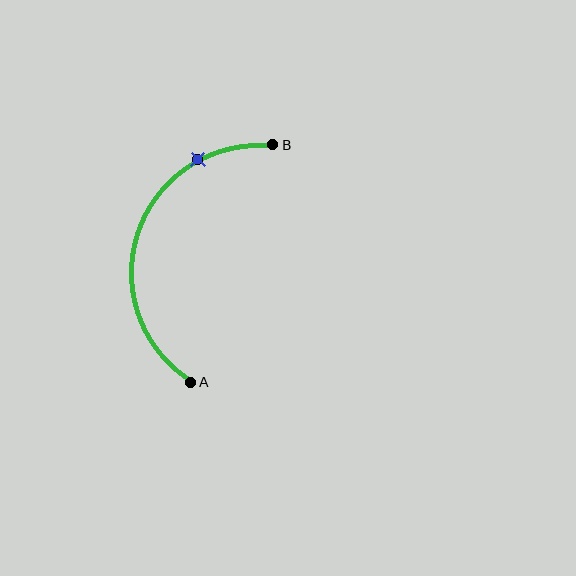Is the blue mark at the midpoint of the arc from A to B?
No. The blue mark lies on the arc but is closer to endpoint B. The arc midpoint would be at the point on the curve equidistant along the arc from both A and B.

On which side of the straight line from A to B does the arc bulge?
The arc bulges to the left of the straight line connecting A and B.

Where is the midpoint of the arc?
The arc midpoint is the point on the curve farthest from the straight line joining A and B. It sits to the left of that line.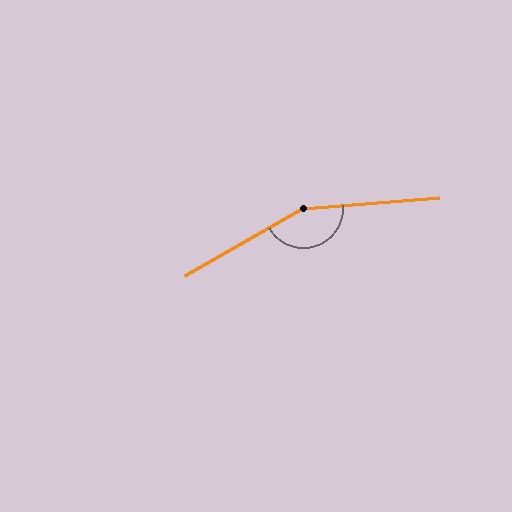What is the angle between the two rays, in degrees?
Approximately 155 degrees.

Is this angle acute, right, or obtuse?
It is obtuse.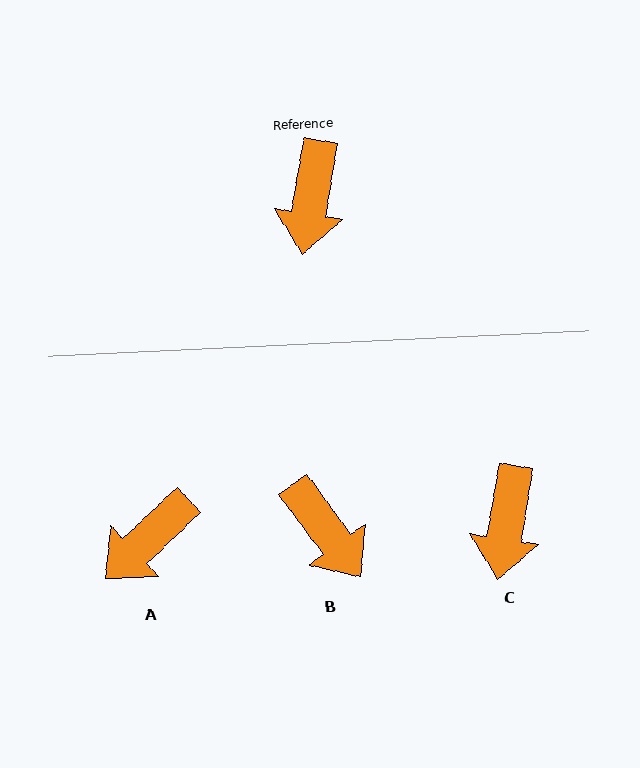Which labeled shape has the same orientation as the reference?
C.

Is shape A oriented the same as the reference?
No, it is off by about 38 degrees.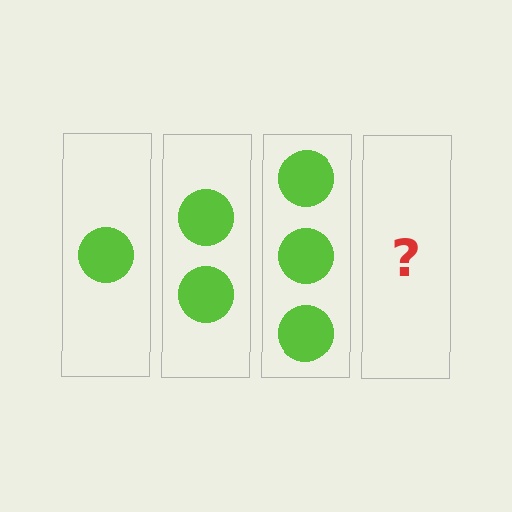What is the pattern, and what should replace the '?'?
The pattern is that each step adds one more circle. The '?' should be 4 circles.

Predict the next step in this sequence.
The next step is 4 circles.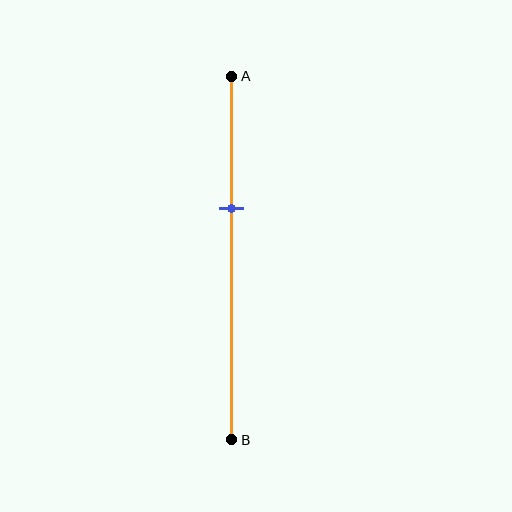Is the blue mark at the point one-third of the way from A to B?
No, the mark is at about 35% from A, not at the 33% one-third point.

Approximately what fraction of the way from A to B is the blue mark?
The blue mark is approximately 35% of the way from A to B.